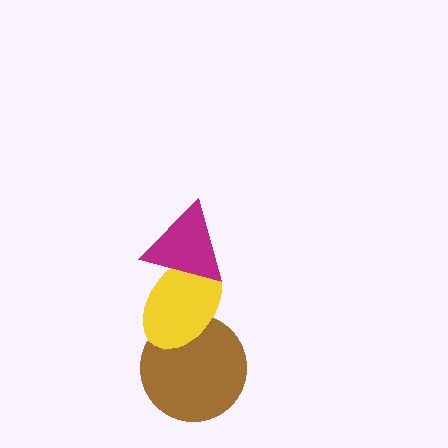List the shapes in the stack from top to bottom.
From top to bottom: the magenta triangle, the yellow ellipse, the brown circle.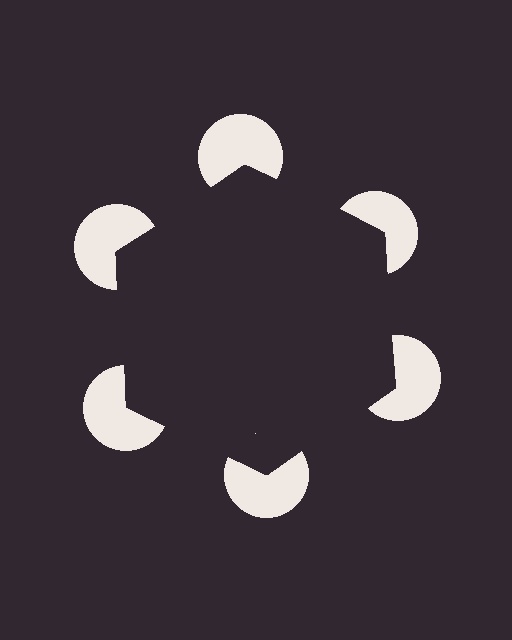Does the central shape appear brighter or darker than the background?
It typically appears slightly darker than the background, even though no actual brightness change is drawn.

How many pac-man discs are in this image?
There are 6 — one at each vertex of the illusory hexagon.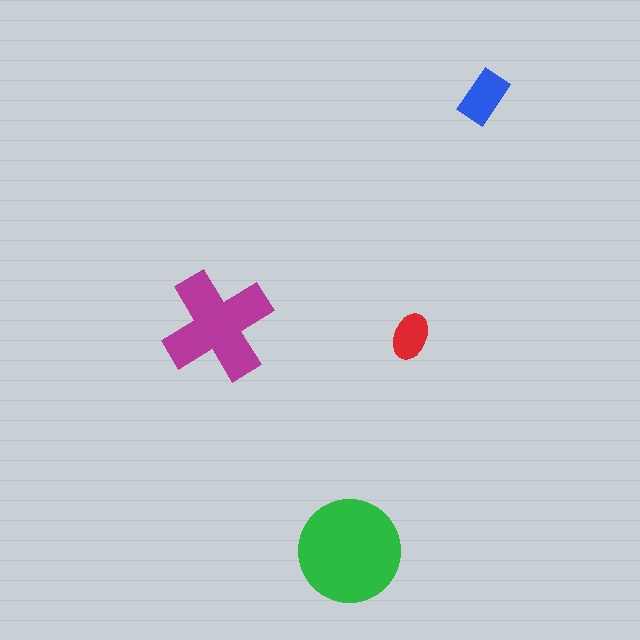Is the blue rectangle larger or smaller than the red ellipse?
Larger.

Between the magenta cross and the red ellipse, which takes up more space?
The magenta cross.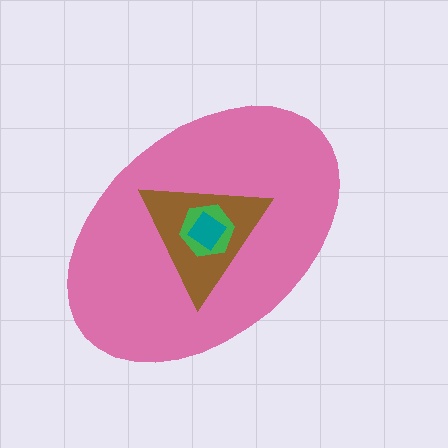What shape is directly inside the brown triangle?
The green hexagon.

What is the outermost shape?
The pink ellipse.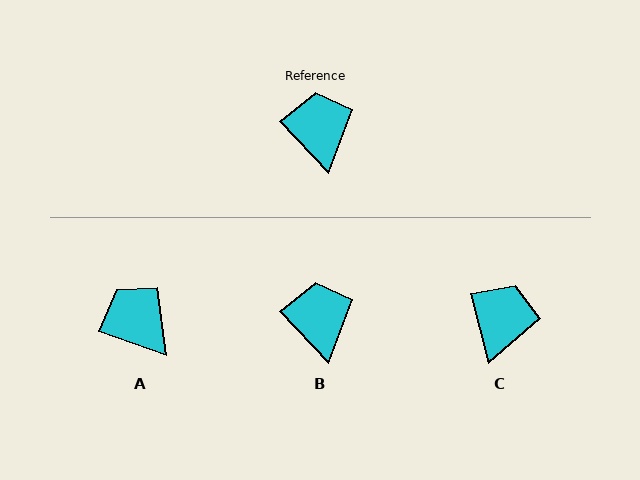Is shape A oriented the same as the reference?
No, it is off by about 28 degrees.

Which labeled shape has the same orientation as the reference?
B.